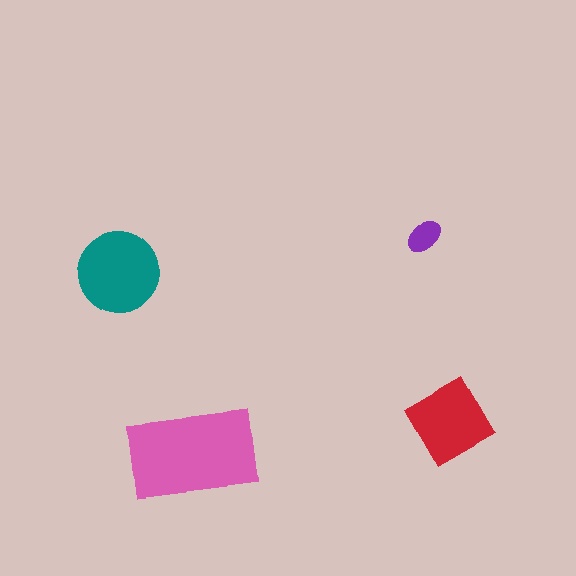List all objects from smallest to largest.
The purple ellipse, the red diamond, the teal circle, the pink rectangle.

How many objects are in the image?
There are 4 objects in the image.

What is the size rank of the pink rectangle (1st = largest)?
1st.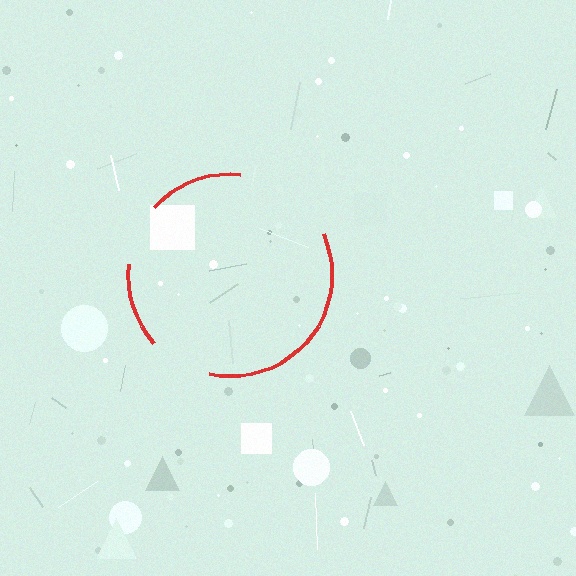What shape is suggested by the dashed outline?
The dashed outline suggests a circle.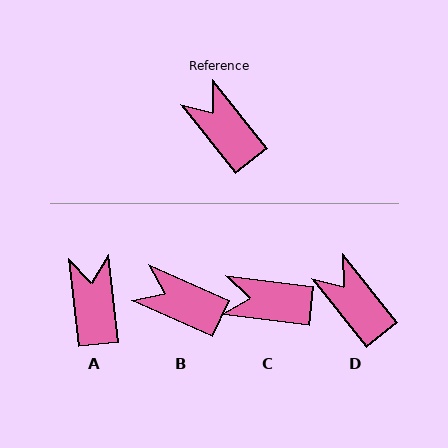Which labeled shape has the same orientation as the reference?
D.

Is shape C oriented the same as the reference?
No, it is off by about 44 degrees.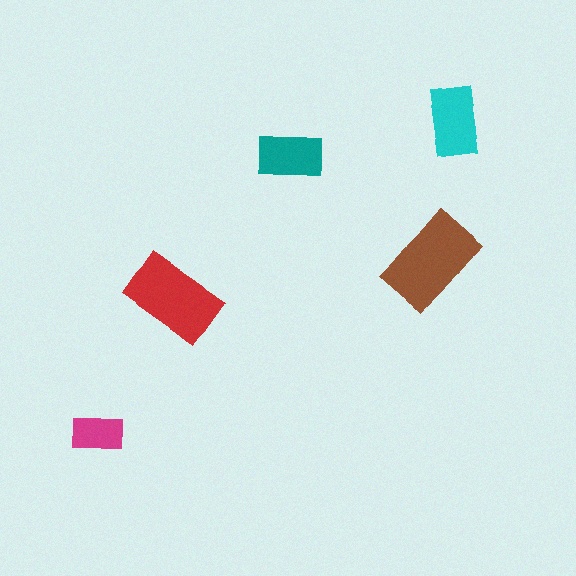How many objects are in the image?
There are 5 objects in the image.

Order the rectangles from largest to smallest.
the brown one, the red one, the cyan one, the teal one, the magenta one.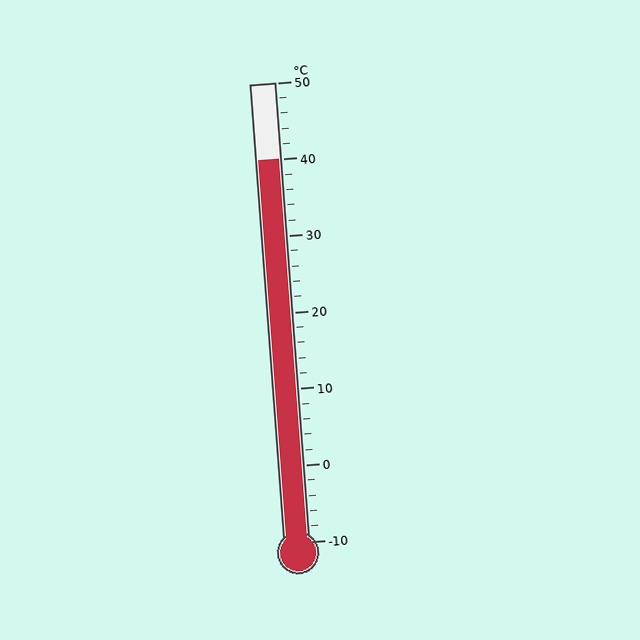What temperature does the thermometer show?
The thermometer shows approximately 40°C.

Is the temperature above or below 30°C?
The temperature is above 30°C.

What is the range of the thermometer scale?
The thermometer scale ranges from -10°C to 50°C.